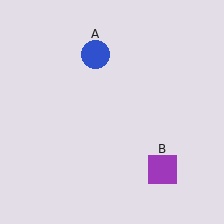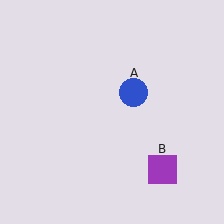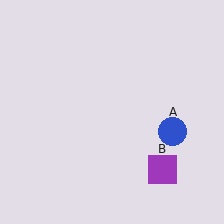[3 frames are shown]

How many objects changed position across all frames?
1 object changed position: blue circle (object A).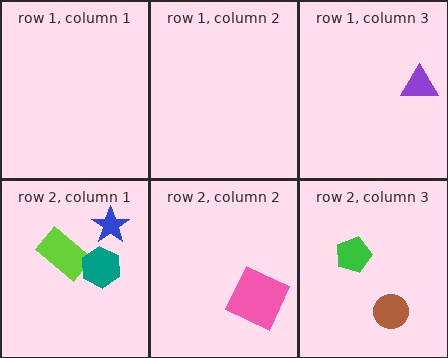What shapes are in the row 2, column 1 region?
The blue star, the lime rectangle, the teal hexagon.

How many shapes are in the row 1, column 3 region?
1.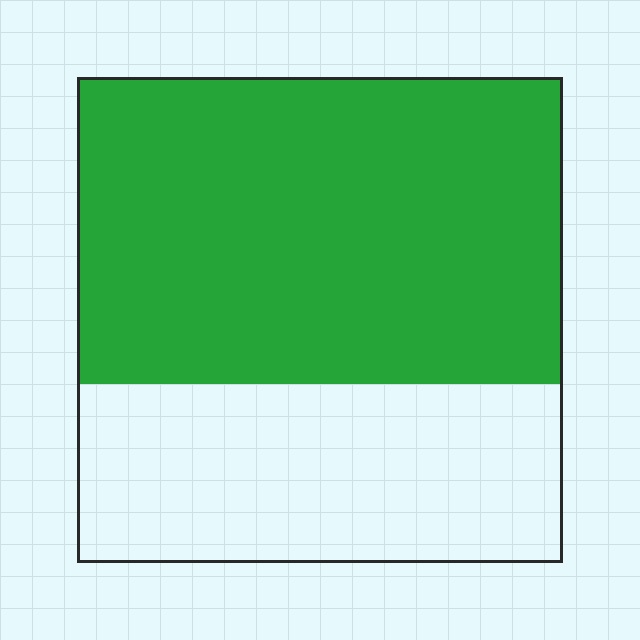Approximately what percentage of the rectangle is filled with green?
Approximately 65%.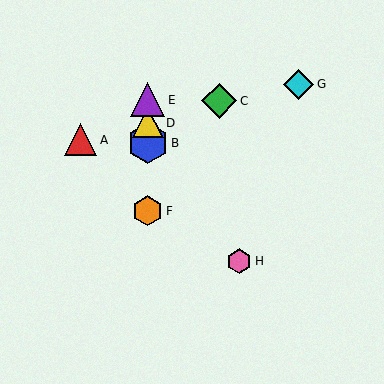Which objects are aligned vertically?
Objects B, D, E, F are aligned vertically.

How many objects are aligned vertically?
4 objects (B, D, E, F) are aligned vertically.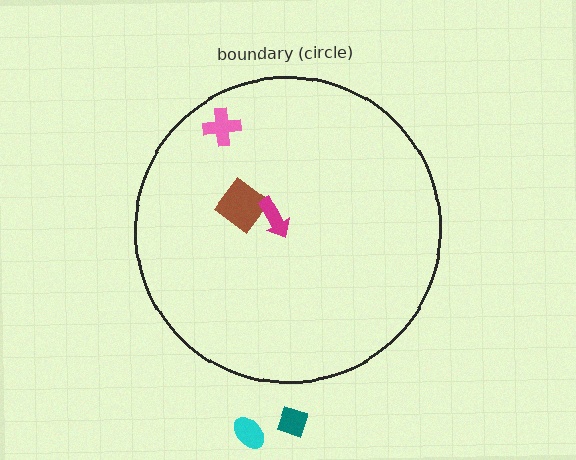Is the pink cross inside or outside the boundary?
Inside.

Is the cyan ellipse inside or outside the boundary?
Outside.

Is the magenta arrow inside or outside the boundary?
Inside.